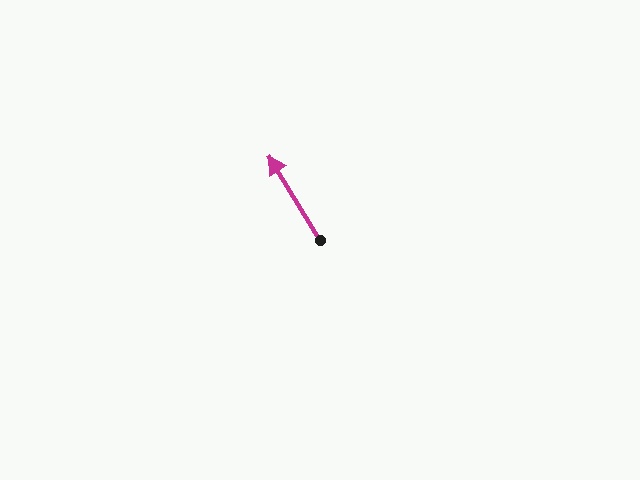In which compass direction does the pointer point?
Northwest.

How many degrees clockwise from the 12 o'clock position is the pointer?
Approximately 329 degrees.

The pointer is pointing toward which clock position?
Roughly 11 o'clock.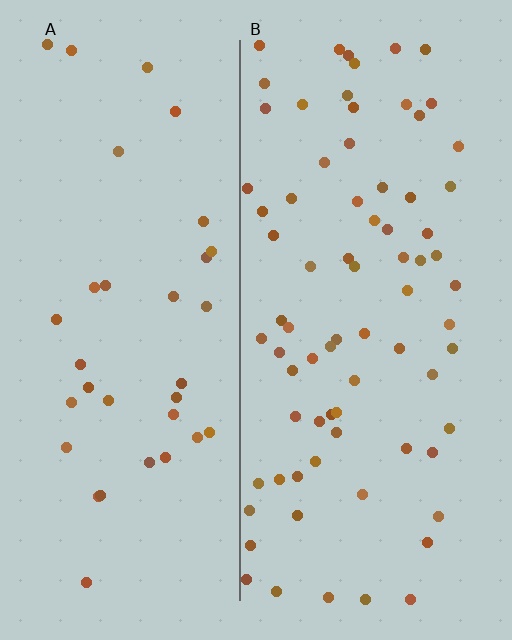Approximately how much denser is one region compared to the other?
Approximately 2.2× — region B over region A.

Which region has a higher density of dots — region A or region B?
B (the right).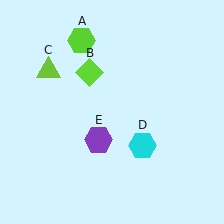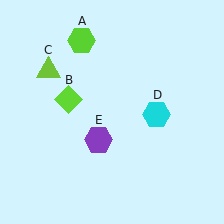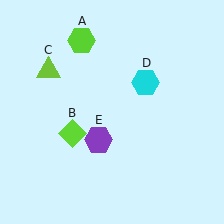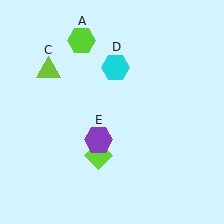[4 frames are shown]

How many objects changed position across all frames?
2 objects changed position: lime diamond (object B), cyan hexagon (object D).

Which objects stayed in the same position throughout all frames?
Lime hexagon (object A) and lime triangle (object C) and purple hexagon (object E) remained stationary.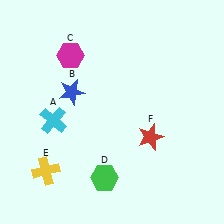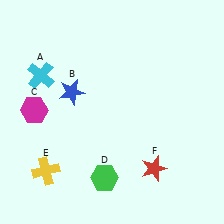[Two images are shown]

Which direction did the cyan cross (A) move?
The cyan cross (A) moved up.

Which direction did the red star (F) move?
The red star (F) moved down.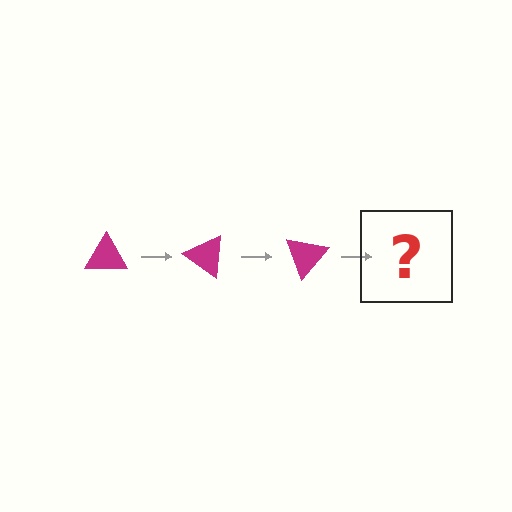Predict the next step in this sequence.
The next step is a magenta triangle rotated 105 degrees.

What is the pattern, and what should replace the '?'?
The pattern is that the triangle rotates 35 degrees each step. The '?' should be a magenta triangle rotated 105 degrees.